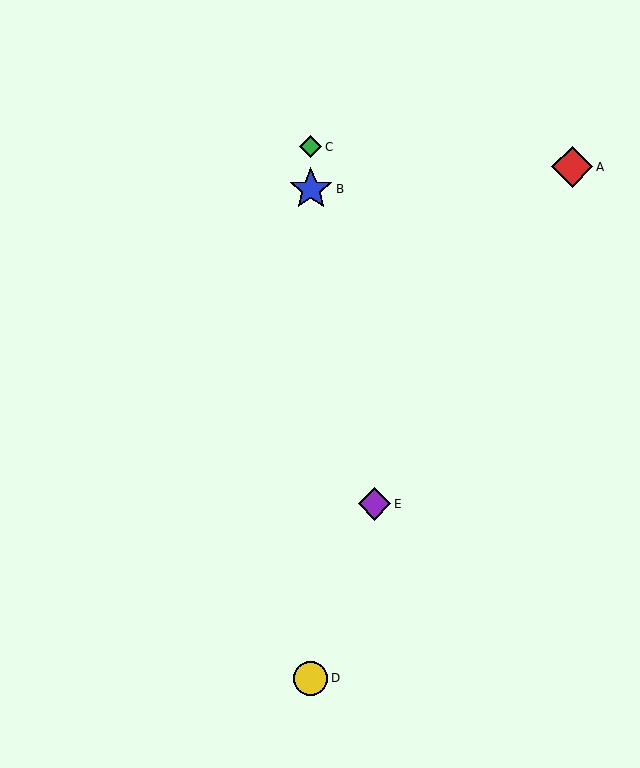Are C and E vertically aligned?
No, C is at x≈311 and E is at x≈375.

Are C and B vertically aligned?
Yes, both are at x≈311.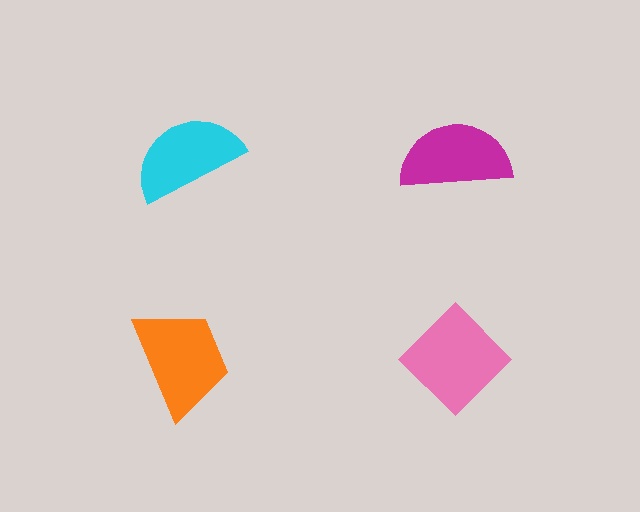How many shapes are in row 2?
2 shapes.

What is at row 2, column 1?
An orange trapezoid.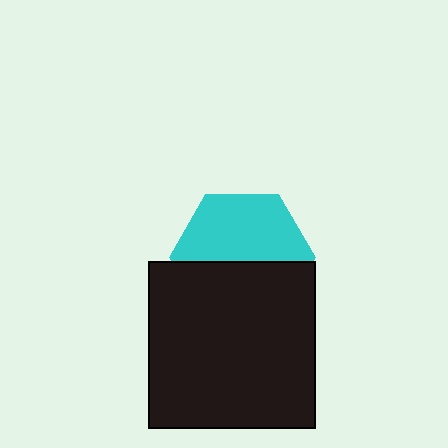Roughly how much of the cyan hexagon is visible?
About half of it is visible (roughly 54%).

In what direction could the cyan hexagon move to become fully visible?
The cyan hexagon could move up. That would shift it out from behind the black square entirely.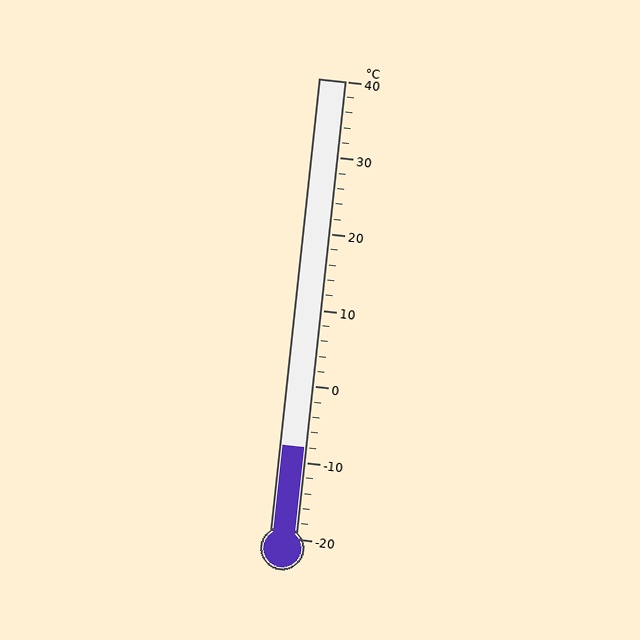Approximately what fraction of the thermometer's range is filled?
The thermometer is filled to approximately 20% of its range.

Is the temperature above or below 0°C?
The temperature is below 0°C.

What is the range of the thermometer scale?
The thermometer scale ranges from -20°C to 40°C.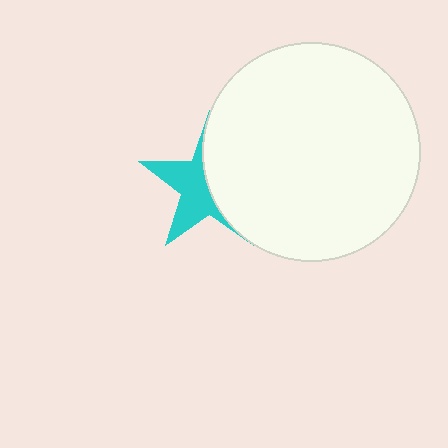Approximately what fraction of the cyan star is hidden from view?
Roughly 53% of the cyan star is hidden behind the white circle.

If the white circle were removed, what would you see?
You would see the complete cyan star.